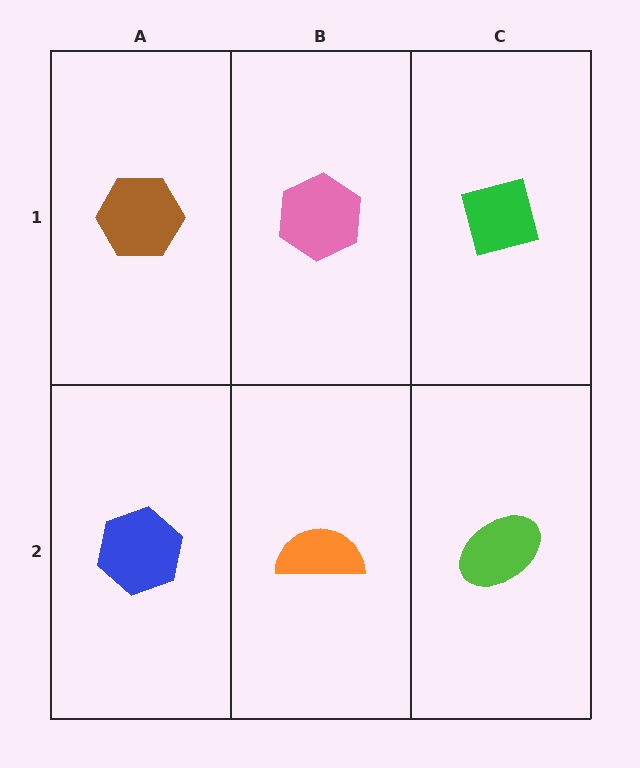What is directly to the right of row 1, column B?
A green square.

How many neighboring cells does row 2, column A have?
2.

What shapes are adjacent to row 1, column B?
An orange semicircle (row 2, column B), a brown hexagon (row 1, column A), a green square (row 1, column C).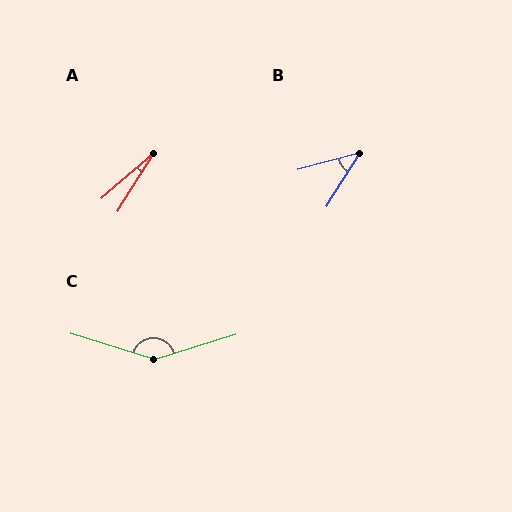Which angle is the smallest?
A, at approximately 17 degrees.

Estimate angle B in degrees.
Approximately 42 degrees.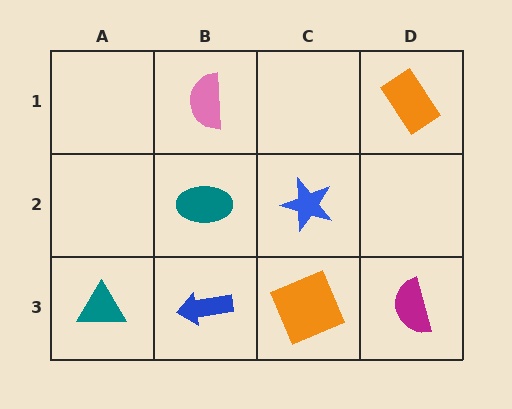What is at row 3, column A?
A teal triangle.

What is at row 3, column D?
A magenta semicircle.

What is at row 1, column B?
A pink semicircle.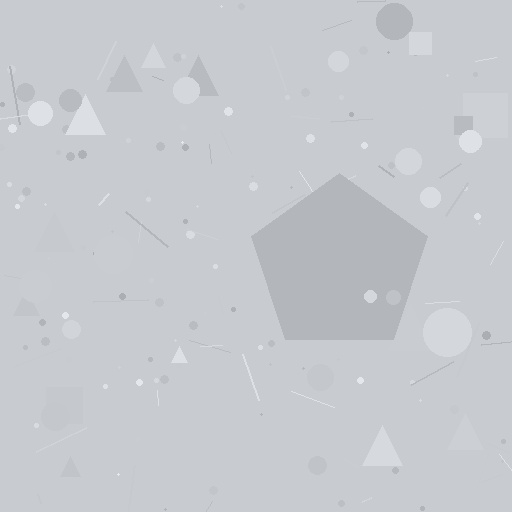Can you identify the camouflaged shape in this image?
The camouflaged shape is a pentagon.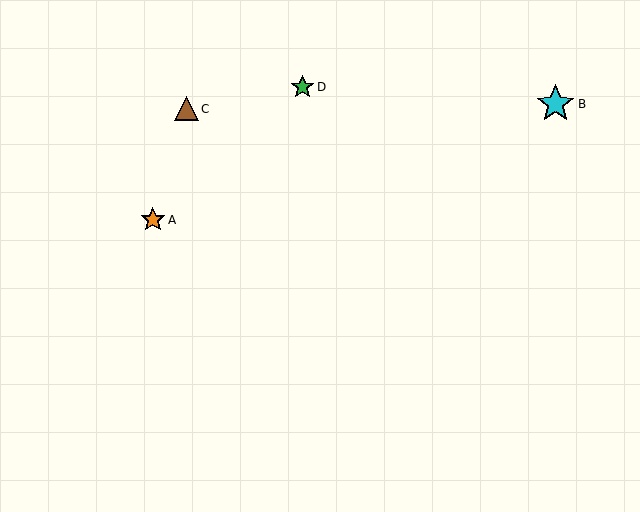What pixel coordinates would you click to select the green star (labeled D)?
Click at (303, 87) to select the green star D.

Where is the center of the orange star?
The center of the orange star is at (153, 220).